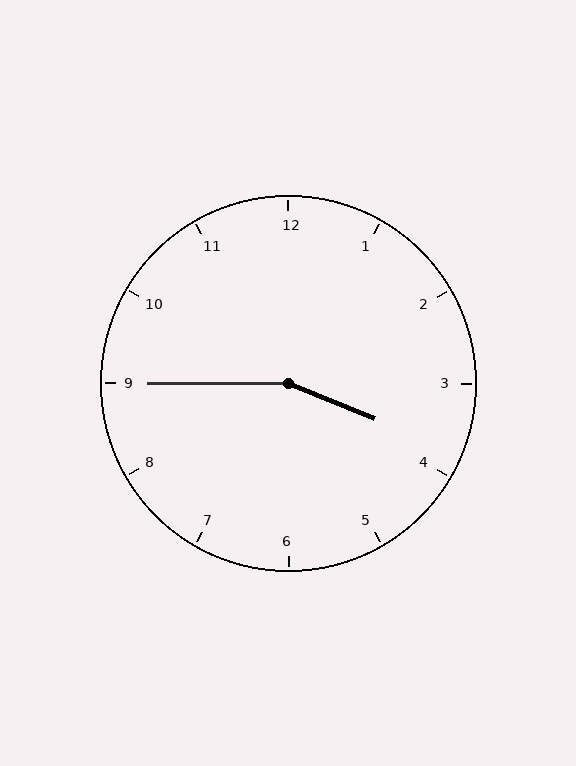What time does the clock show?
3:45.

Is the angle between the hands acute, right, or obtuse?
It is obtuse.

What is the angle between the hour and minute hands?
Approximately 158 degrees.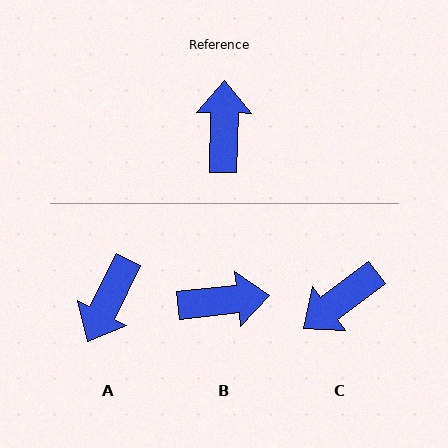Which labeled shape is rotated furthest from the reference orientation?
A, about 155 degrees away.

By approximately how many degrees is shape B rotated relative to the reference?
Approximately 83 degrees clockwise.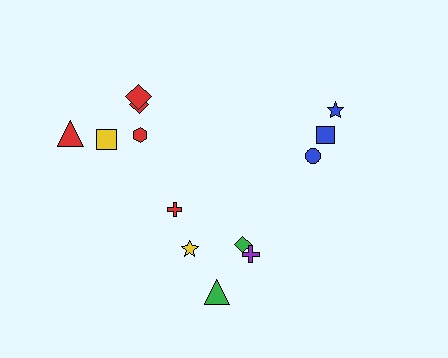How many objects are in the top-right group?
There are 3 objects.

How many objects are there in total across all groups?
There are 14 objects.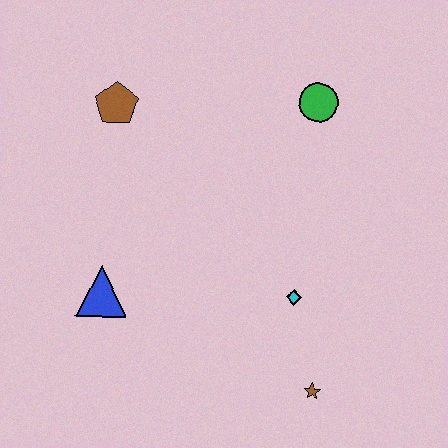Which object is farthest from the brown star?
The brown pentagon is farthest from the brown star.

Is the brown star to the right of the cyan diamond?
Yes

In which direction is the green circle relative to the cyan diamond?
The green circle is above the cyan diamond.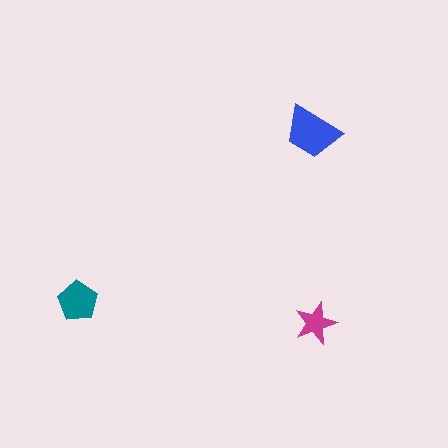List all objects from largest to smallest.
The blue trapezoid, the teal pentagon, the magenta star.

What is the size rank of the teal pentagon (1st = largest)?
2nd.